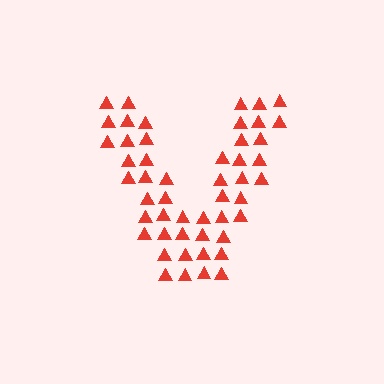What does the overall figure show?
The overall figure shows the letter V.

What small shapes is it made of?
It is made of small triangles.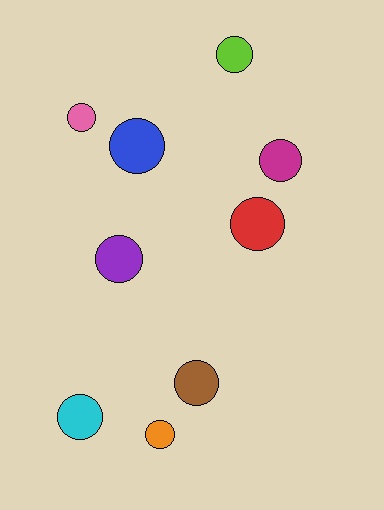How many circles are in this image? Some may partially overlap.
There are 9 circles.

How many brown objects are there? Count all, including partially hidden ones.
There is 1 brown object.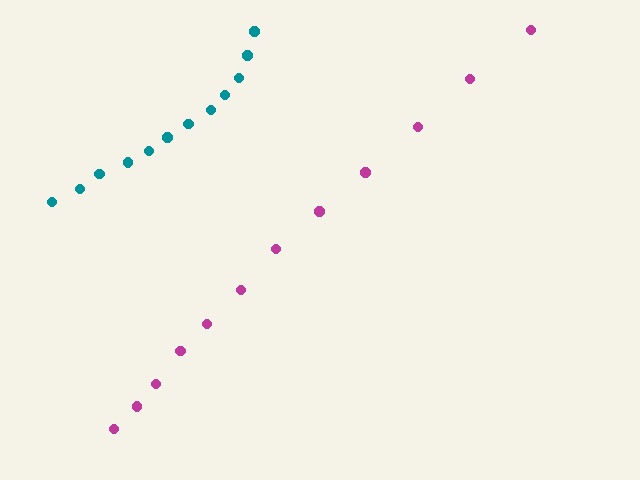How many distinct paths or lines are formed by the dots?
There are 2 distinct paths.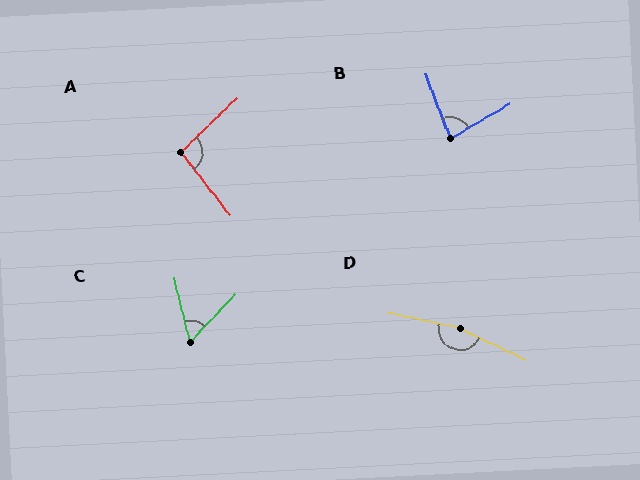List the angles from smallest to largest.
C (57°), B (81°), A (96°), D (166°).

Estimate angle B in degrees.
Approximately 81 degrees.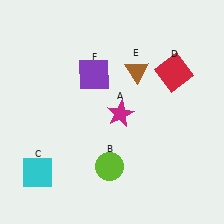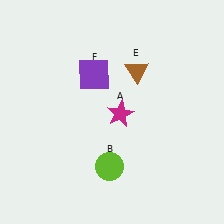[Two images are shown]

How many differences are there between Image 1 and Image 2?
There are 2 differences between the two images.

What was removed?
The red square (D), the cyan square (C) were removed in Image 2.